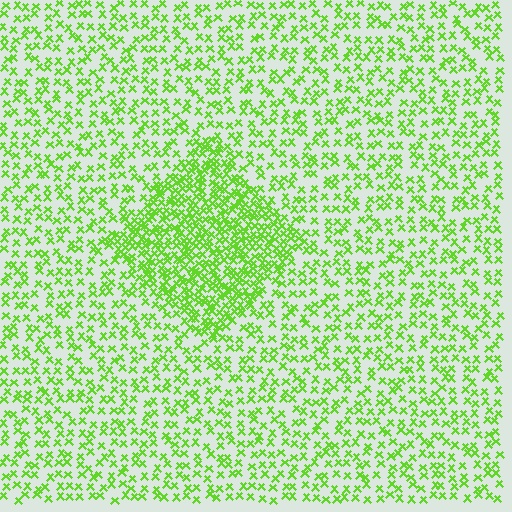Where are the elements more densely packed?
The elements are more densely packed inside the diamond boundary.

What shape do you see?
I see a diamond.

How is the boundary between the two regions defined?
The boundary is defined by a change in element density (approximately 2.2x ratio). All elements are the same color, size, and shape.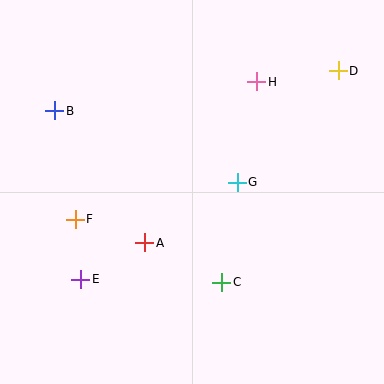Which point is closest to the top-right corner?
Point D is closest to the top-right corner.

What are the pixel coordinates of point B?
Point B is at (55, 111).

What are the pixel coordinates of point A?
Point A is at (145, 243).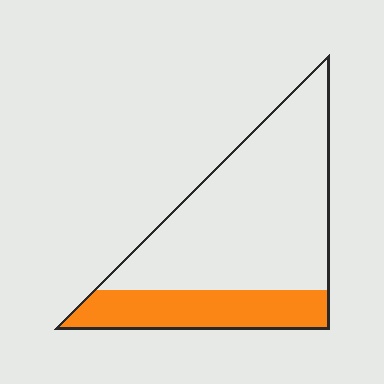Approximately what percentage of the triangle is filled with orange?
Approximately 25%.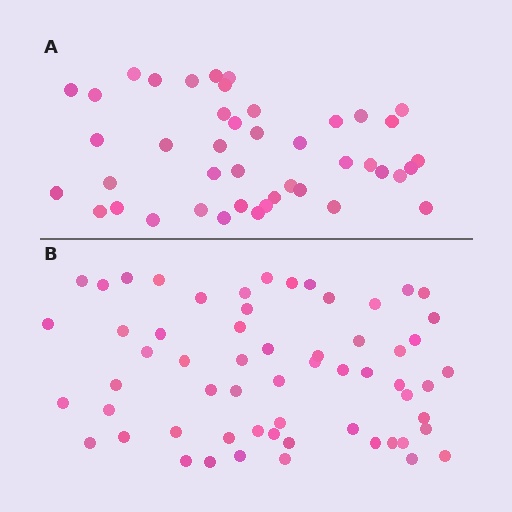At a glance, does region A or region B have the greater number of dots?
Region B (the bottom region) has more dots.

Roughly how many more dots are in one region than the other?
Region B has approximately 15 more dots than region A.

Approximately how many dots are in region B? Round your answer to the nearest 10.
About 60 dots.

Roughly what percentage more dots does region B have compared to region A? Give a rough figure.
About 40% more.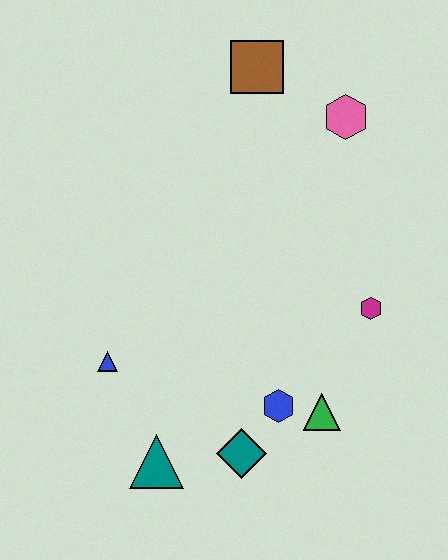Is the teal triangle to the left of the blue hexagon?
Yes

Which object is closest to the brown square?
The pink hexagon is closest to the brown square.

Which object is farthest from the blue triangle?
The pink hexagon is farthest from the blue triangle.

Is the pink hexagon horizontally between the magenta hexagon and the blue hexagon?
Yes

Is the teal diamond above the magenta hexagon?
No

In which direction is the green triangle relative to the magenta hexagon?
The green triangle is below the magenta hexagon.